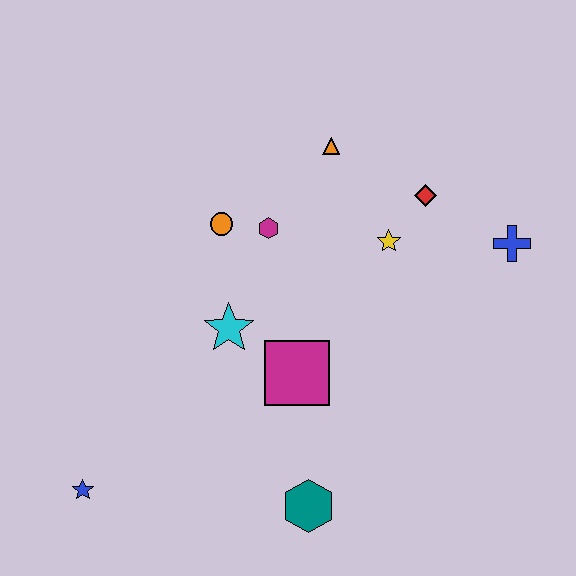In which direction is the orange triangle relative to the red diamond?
The orange triangle is to the left of the red diamond.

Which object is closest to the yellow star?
The red diamond is closest to the yellow star.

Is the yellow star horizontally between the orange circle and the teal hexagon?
No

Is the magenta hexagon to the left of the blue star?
No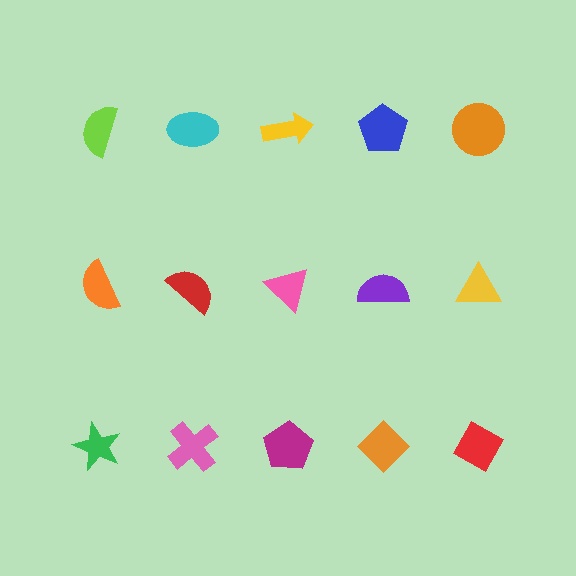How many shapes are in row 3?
5 shapes.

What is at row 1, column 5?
An orange circle.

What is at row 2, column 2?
A red semicircle.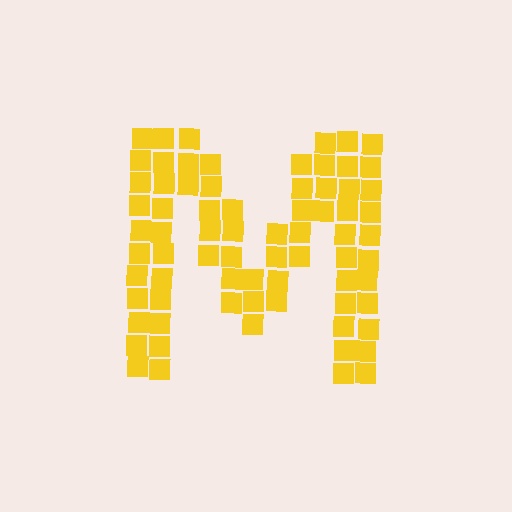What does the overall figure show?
The overall figure shows the letter M.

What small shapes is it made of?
It is made of small squares.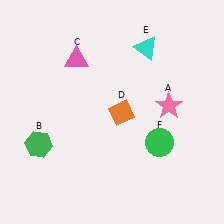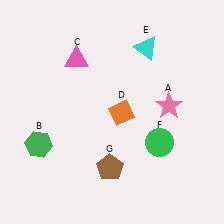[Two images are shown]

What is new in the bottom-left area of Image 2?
A brown pentagon (G) was added in the bottom-left area of Image 2.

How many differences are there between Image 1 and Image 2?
There is 1 difference between the two images.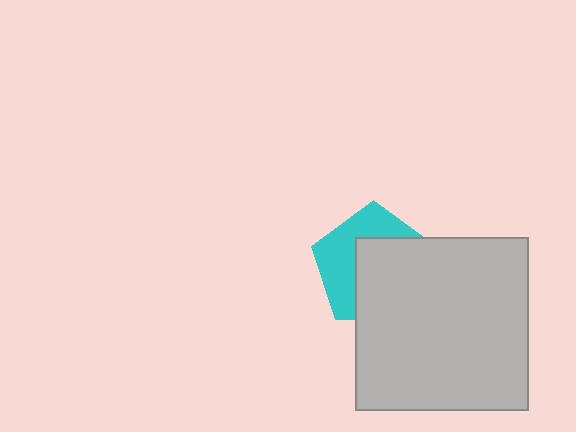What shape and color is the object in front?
The object in front is a light gray square.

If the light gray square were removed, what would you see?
You would see the complete cyan pentagon.